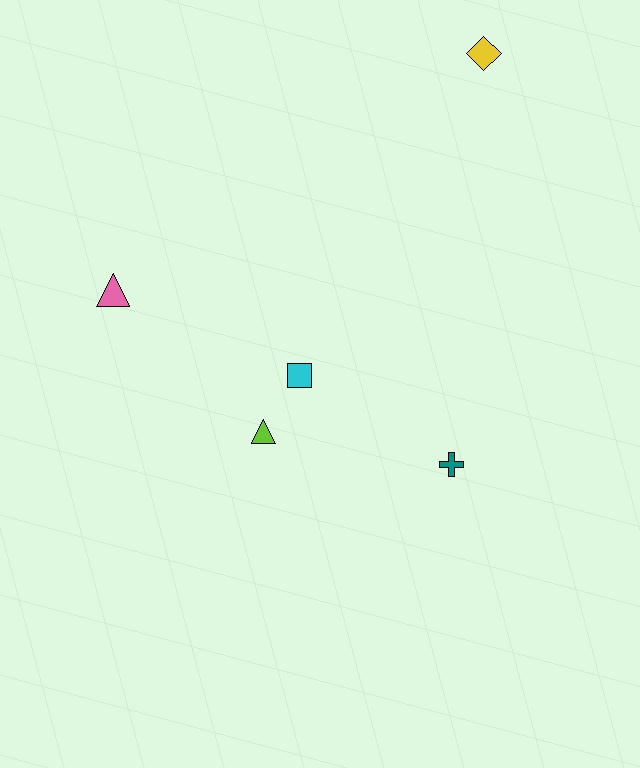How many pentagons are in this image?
There are no pentagons.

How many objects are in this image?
There are 5 objects.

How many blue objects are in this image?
There are no blue objects.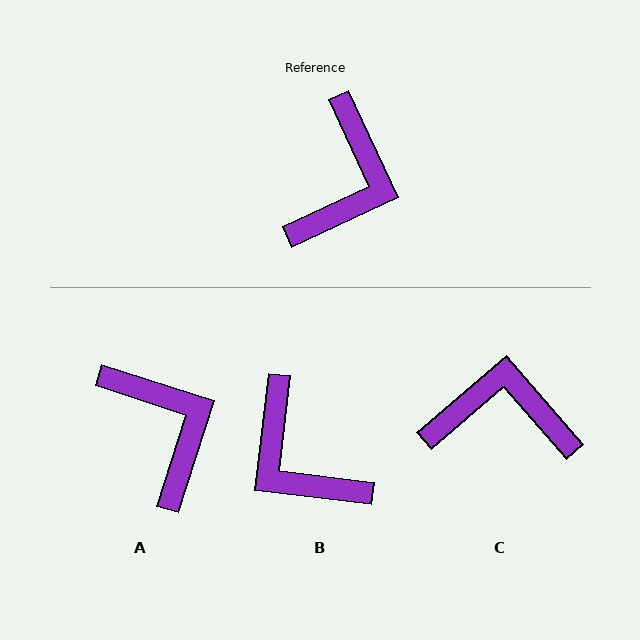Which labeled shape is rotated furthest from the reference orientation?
B, about 122 degrees away.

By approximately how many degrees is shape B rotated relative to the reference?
Approximately 122 degrees clockwise.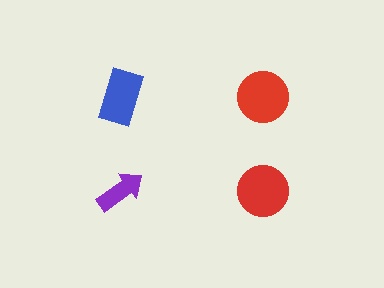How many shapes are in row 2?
2 shapes.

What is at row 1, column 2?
A red circle.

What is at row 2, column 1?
A purple arrow.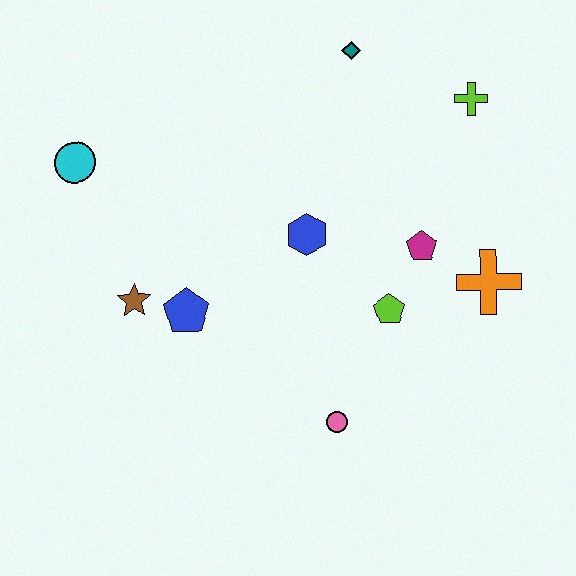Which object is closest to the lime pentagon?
The magenta pentagon is closest to the lime pentagon.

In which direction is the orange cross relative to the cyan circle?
The orange cross is to the right of the cyan circle.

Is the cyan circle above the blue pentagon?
Yes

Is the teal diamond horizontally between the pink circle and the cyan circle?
No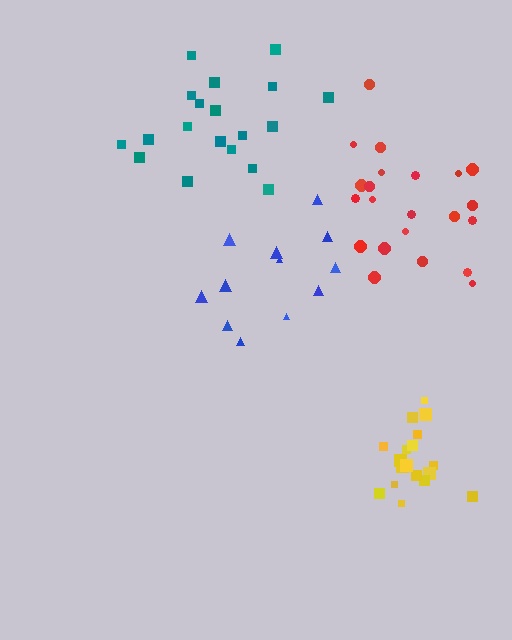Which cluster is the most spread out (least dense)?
Blue.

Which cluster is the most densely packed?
Yellow.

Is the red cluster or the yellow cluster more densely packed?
Yellow.